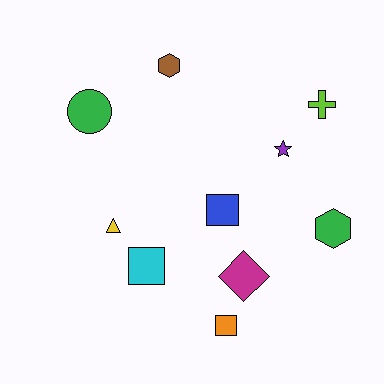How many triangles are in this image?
There is 1 triangle.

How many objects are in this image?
There are 10 objects.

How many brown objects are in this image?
There is 1 brown object.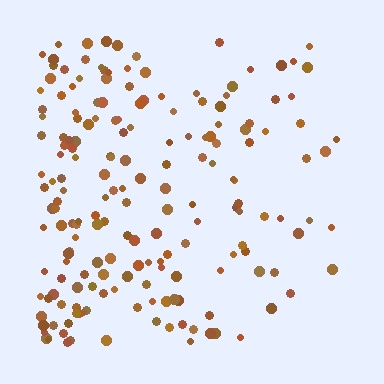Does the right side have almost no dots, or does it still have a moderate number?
Still a moderate number, just noticeably fewer than the left.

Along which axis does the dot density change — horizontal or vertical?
Horizontal.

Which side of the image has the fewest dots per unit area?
The right.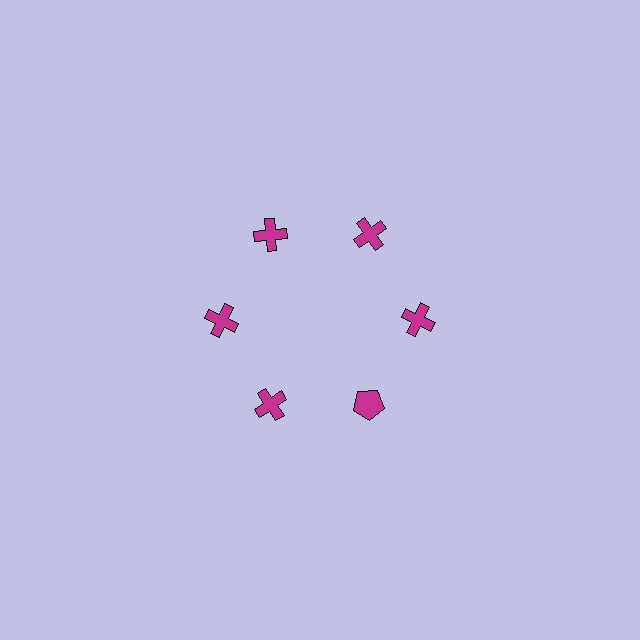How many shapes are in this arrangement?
There are 6 shapes arranged in a ring pattern.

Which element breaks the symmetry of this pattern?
The magenta pentagon at roughly the 5 o'clock position breaks the symmetry. All other shapes are magenta crosses.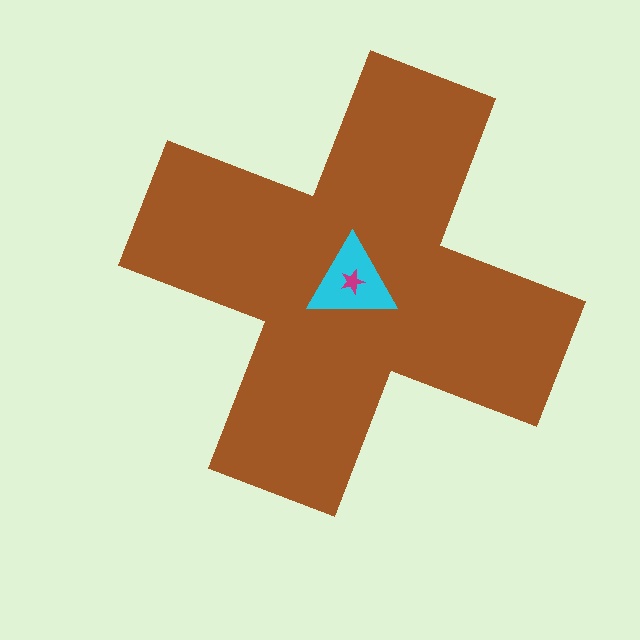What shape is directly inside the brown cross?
The cyan triangle.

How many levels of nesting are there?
3.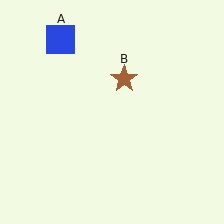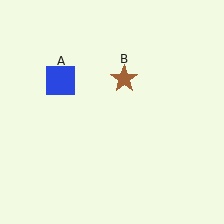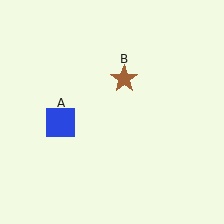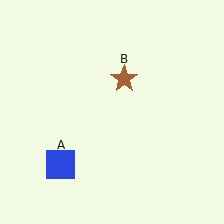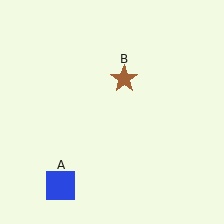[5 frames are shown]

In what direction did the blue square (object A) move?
The blue square (object A) moved down.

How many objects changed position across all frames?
1 object changed position: blue square (object A).